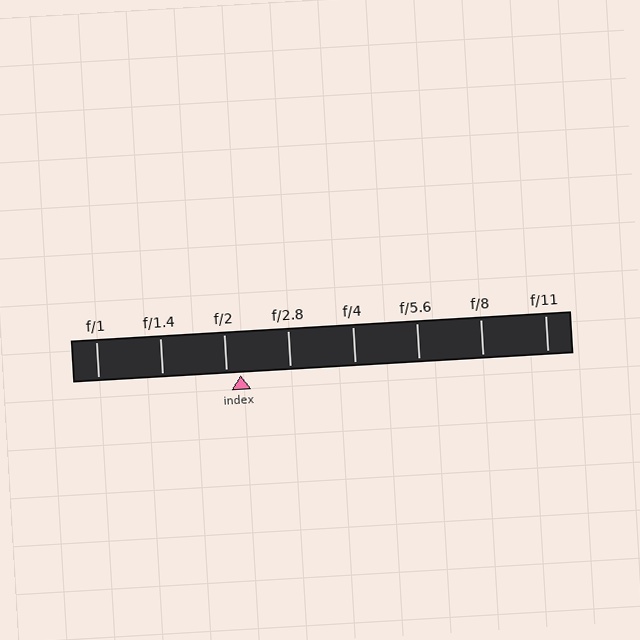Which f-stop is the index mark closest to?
The index mark is closest to f/2.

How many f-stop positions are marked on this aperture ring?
There are 8 f-stop positions marked.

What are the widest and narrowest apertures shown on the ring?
The widest aperture shown is f/1 and the narrowest is f/11.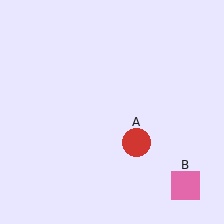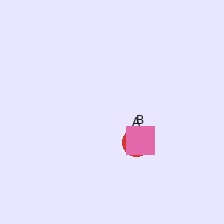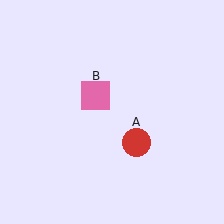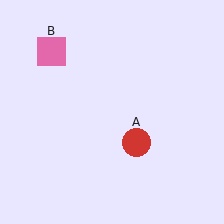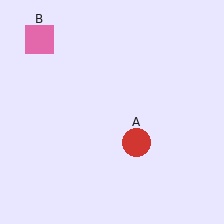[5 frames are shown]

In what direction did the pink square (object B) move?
The pink square (object B) moved up and to the left.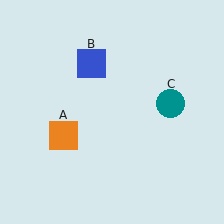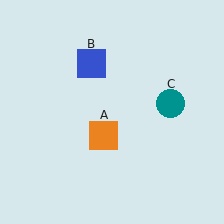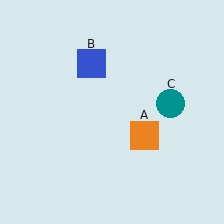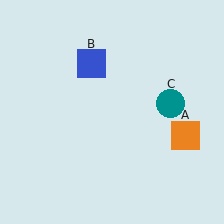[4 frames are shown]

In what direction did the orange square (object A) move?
The orange square (object A) moved right.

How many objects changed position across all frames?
1 object changed position: orange square (object A).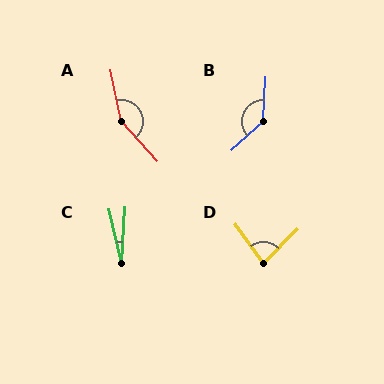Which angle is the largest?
A, at approximately 149 degrees.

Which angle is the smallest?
C, at approximately 17 degrees.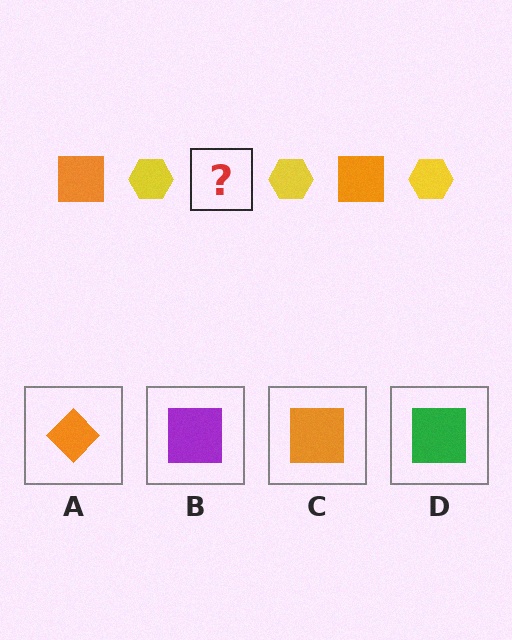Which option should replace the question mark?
Option C.